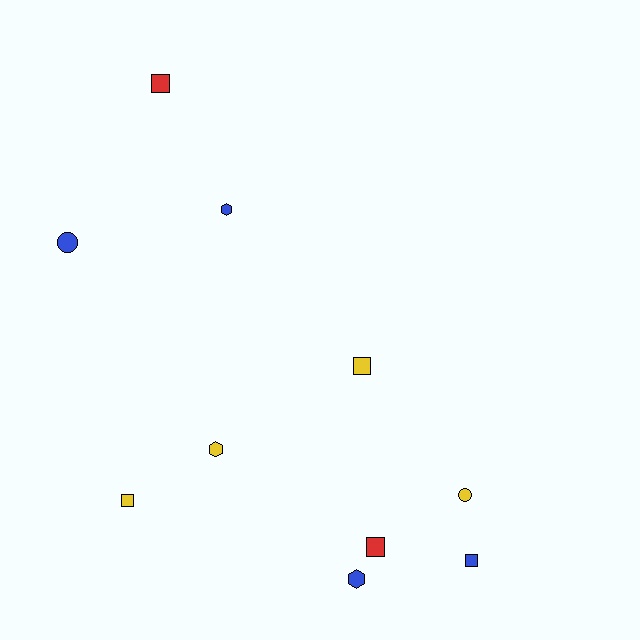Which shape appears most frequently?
Square, with 5 objects.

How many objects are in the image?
There are 10 objects.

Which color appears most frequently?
Yellow, with 4 objects.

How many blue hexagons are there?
There are 2 blue hexagons.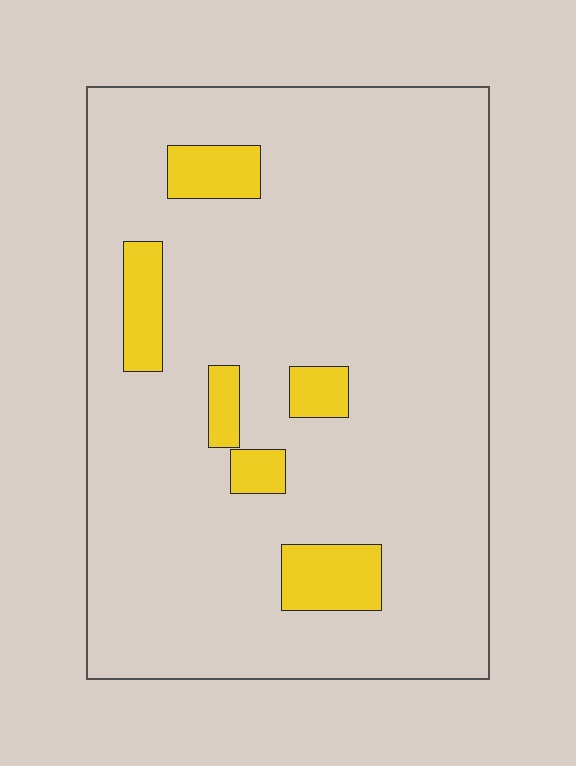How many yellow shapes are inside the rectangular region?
6.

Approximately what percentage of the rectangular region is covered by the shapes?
Approximately 10%.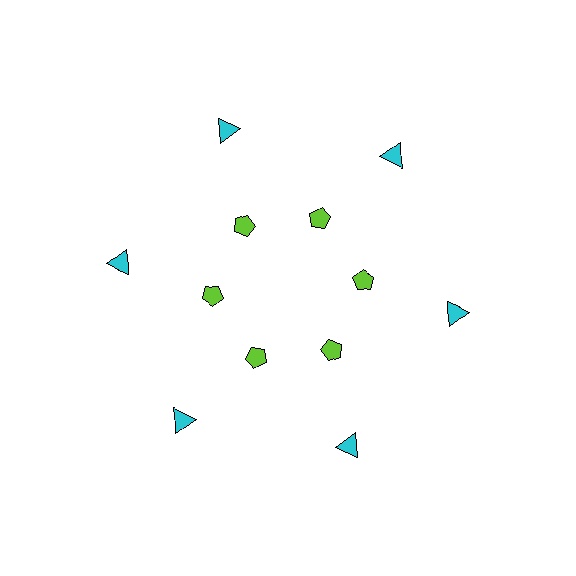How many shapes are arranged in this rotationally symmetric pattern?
There are 12 shapes, arranged in 6 groups of 2.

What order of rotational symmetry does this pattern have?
This pattern has 6-fold rotational symmetry.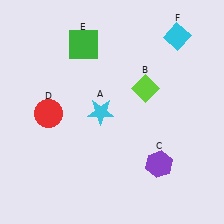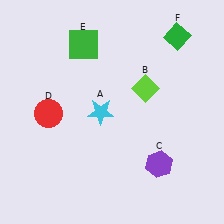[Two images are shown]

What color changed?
The diamond (F) changed from cyan in Image 1 to green in Image 2.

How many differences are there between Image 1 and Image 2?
There is 1 difference between the two images.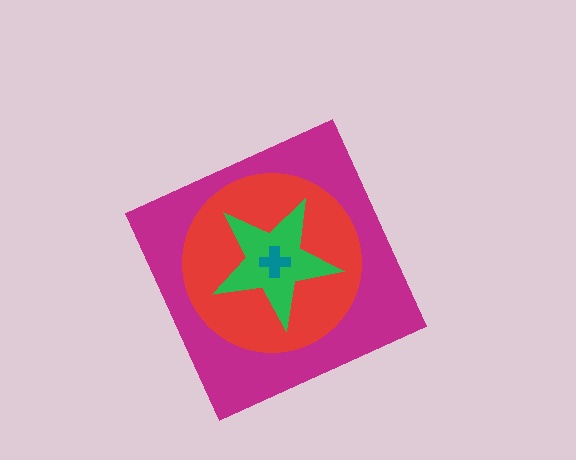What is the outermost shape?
The magenta diamond.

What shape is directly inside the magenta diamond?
The red circle.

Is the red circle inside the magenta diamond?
Yes.